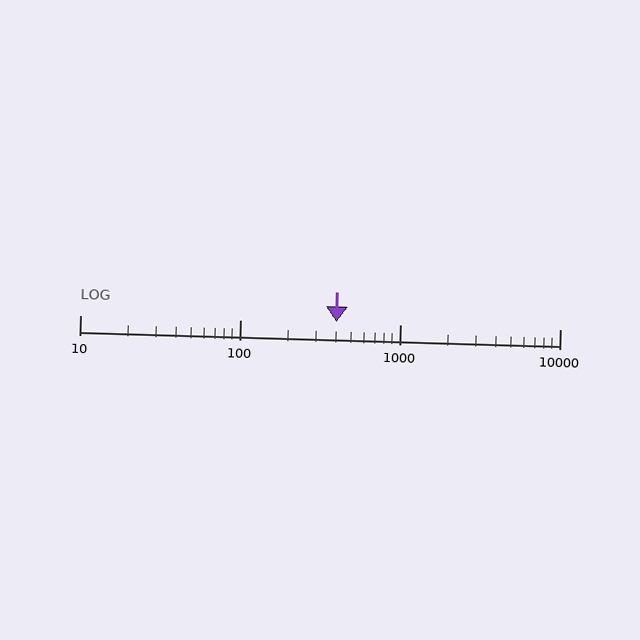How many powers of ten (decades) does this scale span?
The scale spans 3 decades, from 10 to 10000.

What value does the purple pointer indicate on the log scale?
The pointer indicates approximately 400.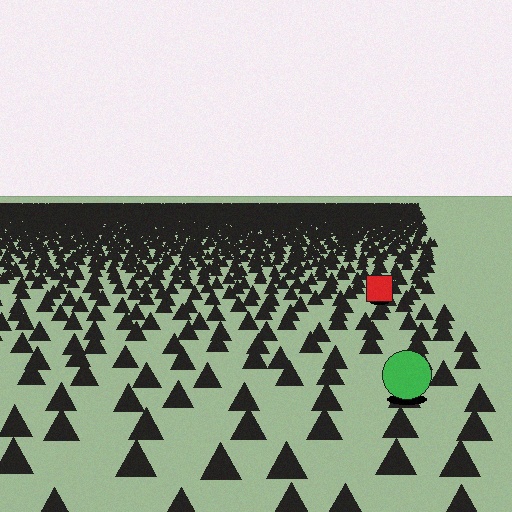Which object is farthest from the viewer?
The red square is farthest from the viewer. It appears smaller and the ground texture around it is denser.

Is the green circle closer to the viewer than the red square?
Yes. The green circle is closer — you can tell from the texture gradient: the ground texture is coarser near it.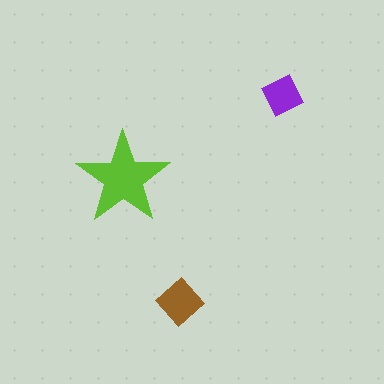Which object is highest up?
The purple diamond is topmost.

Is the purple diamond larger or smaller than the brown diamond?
Smaller.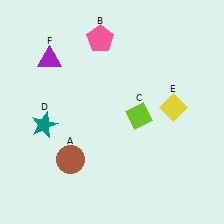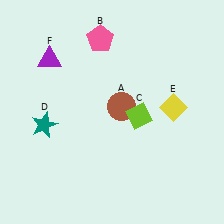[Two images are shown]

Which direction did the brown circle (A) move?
The brown circle (A) moved up.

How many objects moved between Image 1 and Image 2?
1 object moved between the two images.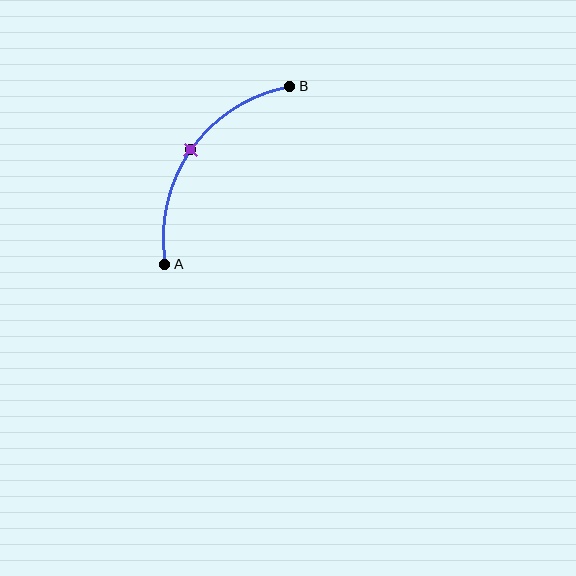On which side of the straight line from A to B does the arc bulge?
The arc bulges above and to the left of the straight line connecting A and B.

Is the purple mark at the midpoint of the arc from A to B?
Yes. The purple mark lies on the arc at equal arc-length from both A and B — it is the arc midpoint.